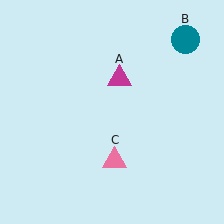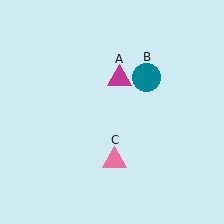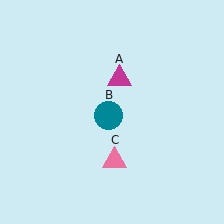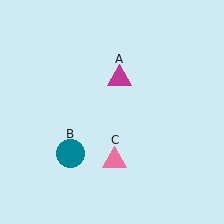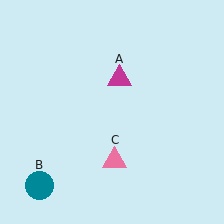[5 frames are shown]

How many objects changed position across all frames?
1 object changed position: teal circle (object B).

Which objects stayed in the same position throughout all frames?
Magenta triangle (object A) and pink triangle (object C) remained stationary.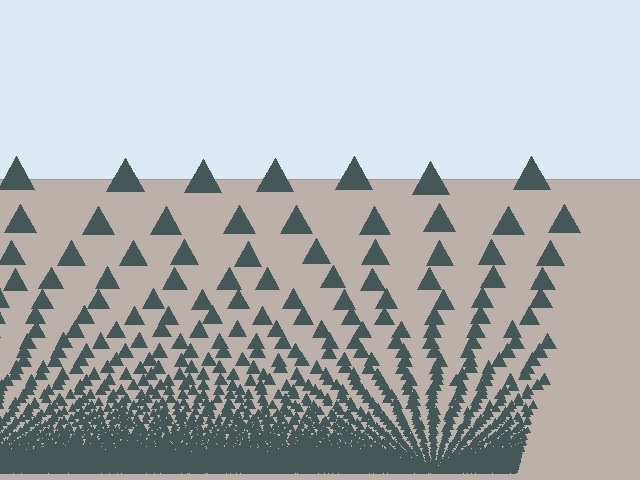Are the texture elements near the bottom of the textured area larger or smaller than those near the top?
Smaller. The gradient is inverted — elements near the bottom are smaller and denser.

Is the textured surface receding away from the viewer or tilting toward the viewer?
The surface appears to tilt toward the viewer. Texture elements get larger and sparser toward the top.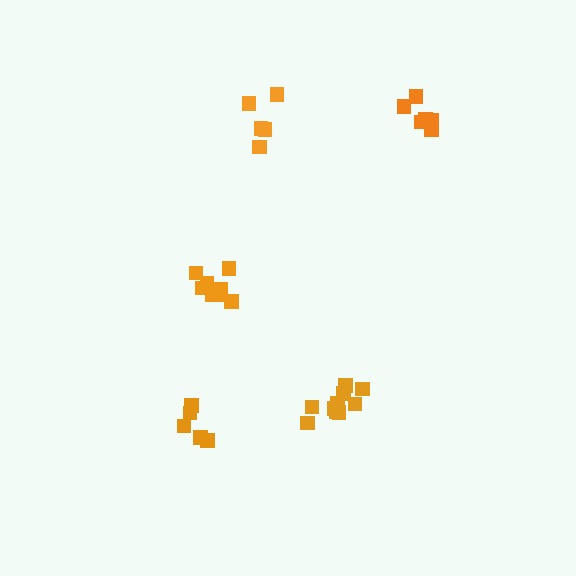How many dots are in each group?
Group 1: 6 dots, Group 2: 8 dots, Group 3: 5 dots, Group 4: 11 dots, Group 5: 5 dots (35 total).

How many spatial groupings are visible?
There are 5 spatial groupings.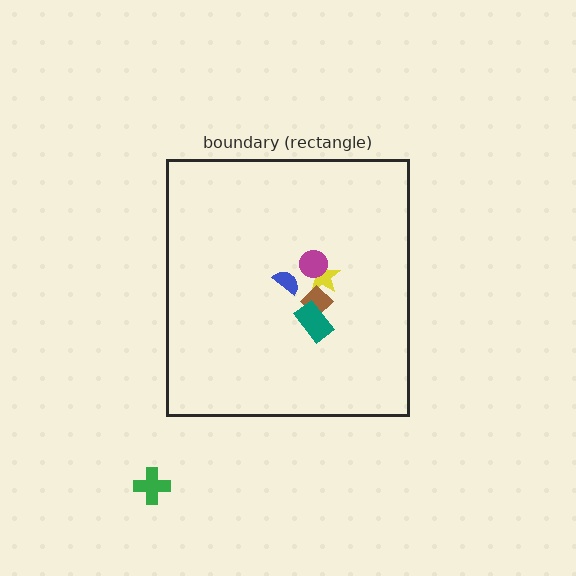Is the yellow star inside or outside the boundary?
Inside.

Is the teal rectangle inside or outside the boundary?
Inside.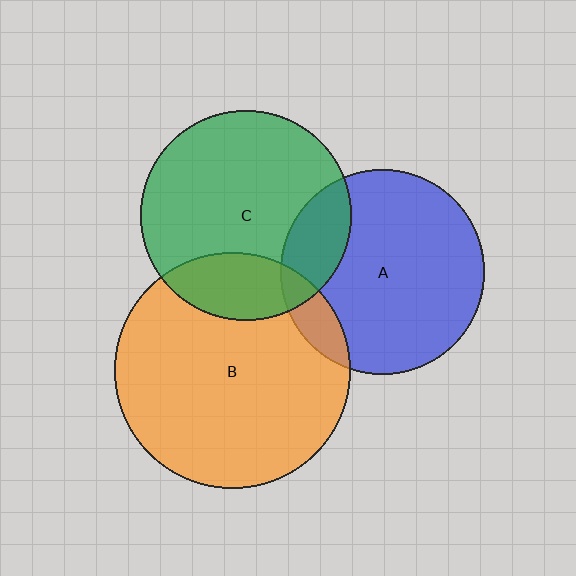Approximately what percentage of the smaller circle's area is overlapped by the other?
Approximately 20%.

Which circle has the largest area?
Circle B (orange).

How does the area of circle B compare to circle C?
Approximately 1.3 times.